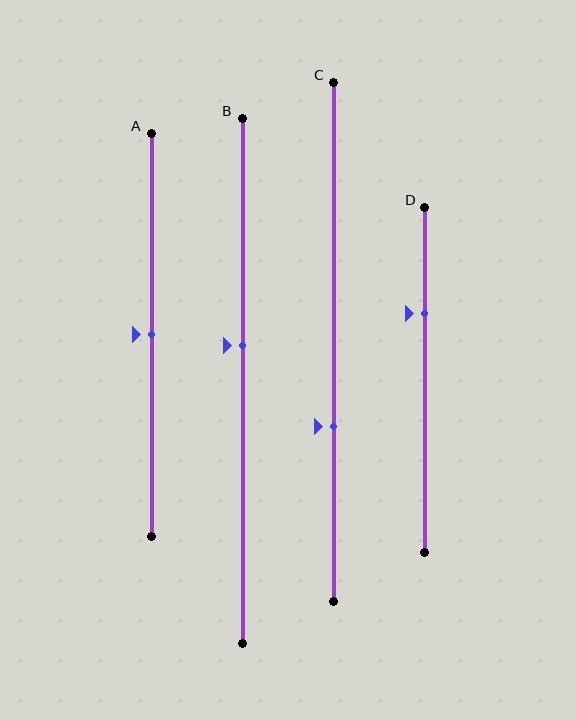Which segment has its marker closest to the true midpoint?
Segment A has its marker closest to the true midpoint.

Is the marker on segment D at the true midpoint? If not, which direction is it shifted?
No, the marker on segment D is shifted upward by about 19% of the segment length.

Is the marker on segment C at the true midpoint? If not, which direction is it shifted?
No, the marker on segment C is shifted downward by about 16% of the segment length.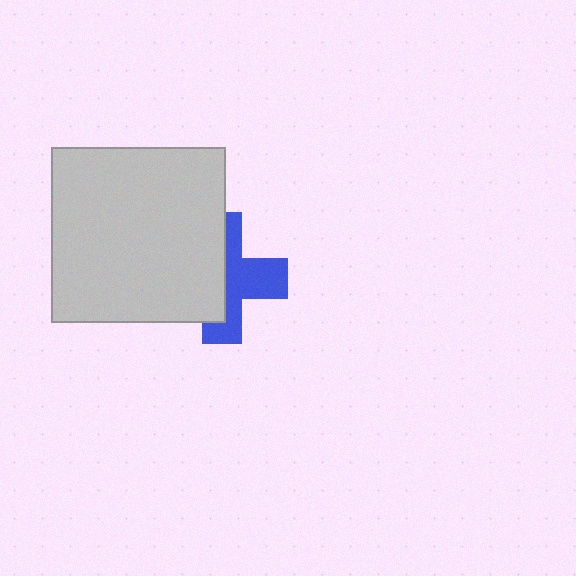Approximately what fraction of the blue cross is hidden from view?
Roughly 51% of the blue cross is hidden behind the light gray square.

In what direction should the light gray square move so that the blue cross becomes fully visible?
The light gray square should move left. That is the shortest direction to clear the overlap and leave the blue cross fully visible.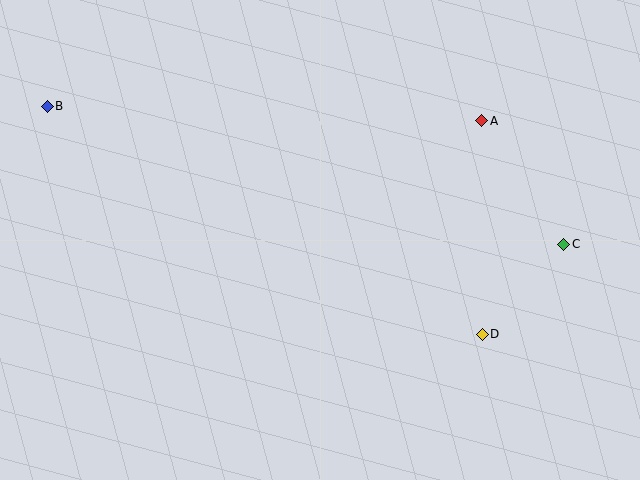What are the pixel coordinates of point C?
Point C is at (564, 244).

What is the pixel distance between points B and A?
The distance between B and A is 435 pixels.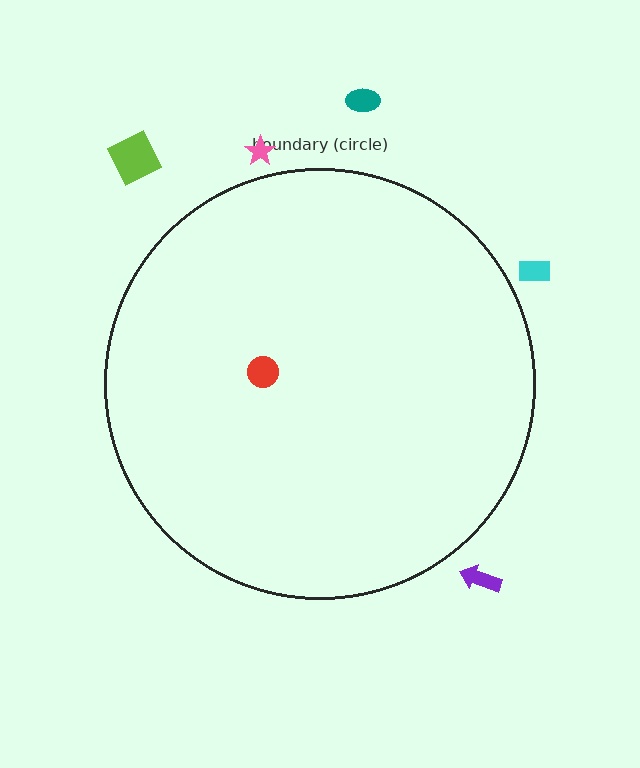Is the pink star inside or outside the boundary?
Outside.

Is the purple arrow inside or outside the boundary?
Outside.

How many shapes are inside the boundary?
1 inside, 5 outside.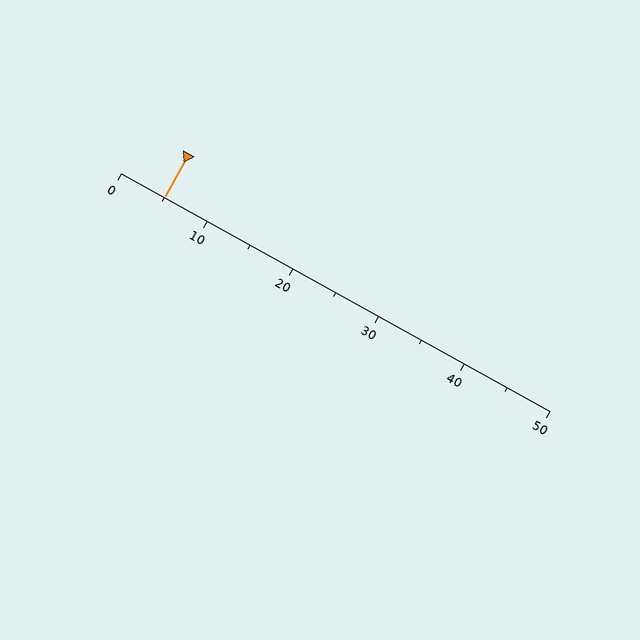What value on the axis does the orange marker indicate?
The marker indicates approximately 5.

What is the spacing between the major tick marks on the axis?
The major ticks are spaced 10 apart.